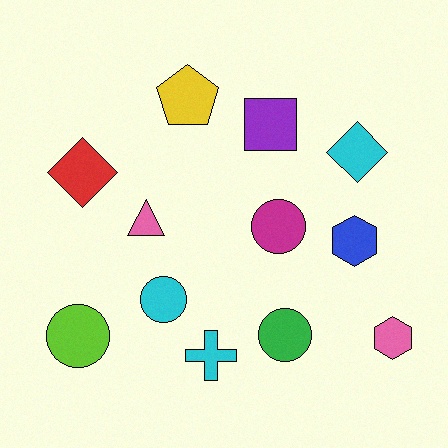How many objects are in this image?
There are 12 objects.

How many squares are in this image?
There is 1 square.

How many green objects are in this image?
There is 1 green object.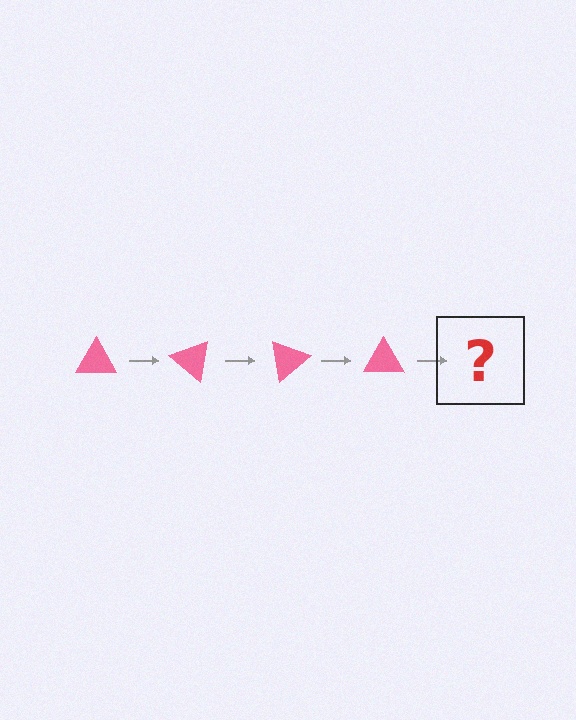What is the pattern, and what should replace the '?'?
The pattern is that the triangle rotates 40 degrees each step. The '?' should be a pink triangle rotated 160 degrees.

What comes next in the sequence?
The next element should be a pink triangle rotated 160 degrees.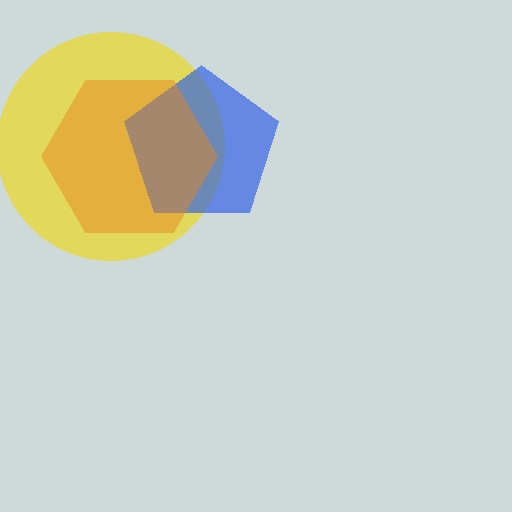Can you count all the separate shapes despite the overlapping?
Yes, there are 3 separate shapes.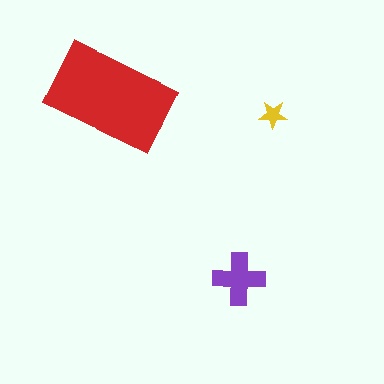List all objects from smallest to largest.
The yellow star, the purple cross, the red rectangle.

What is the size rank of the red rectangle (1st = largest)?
1st.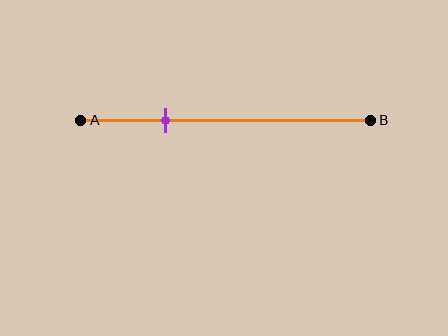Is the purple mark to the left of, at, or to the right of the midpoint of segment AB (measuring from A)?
The purple mark is to the left of the midpoint of segment AB.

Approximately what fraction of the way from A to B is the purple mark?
The purple mark is approximately 30% of the way from A to B.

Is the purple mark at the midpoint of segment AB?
No, the mark is at about 30% from A, not at the 50% midpoint.